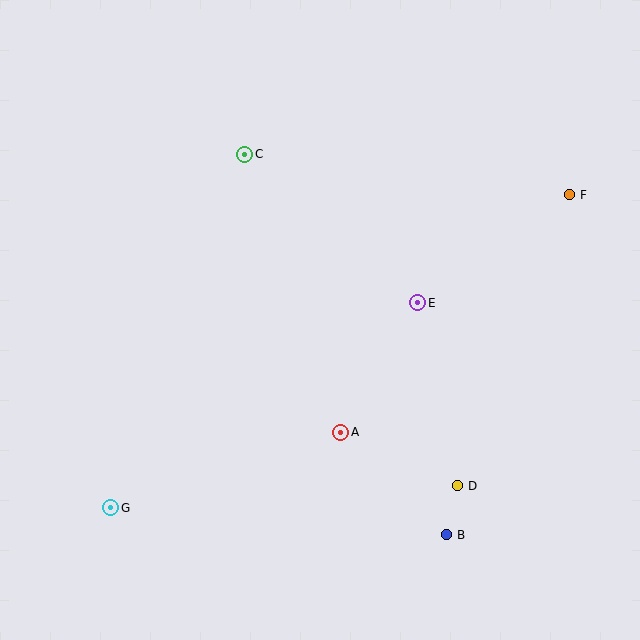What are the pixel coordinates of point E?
Point E is at (418, 303).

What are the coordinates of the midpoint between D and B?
The midpoint between D and B is at (452, 510).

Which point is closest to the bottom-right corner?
Point B is closest to the bottom-right corner.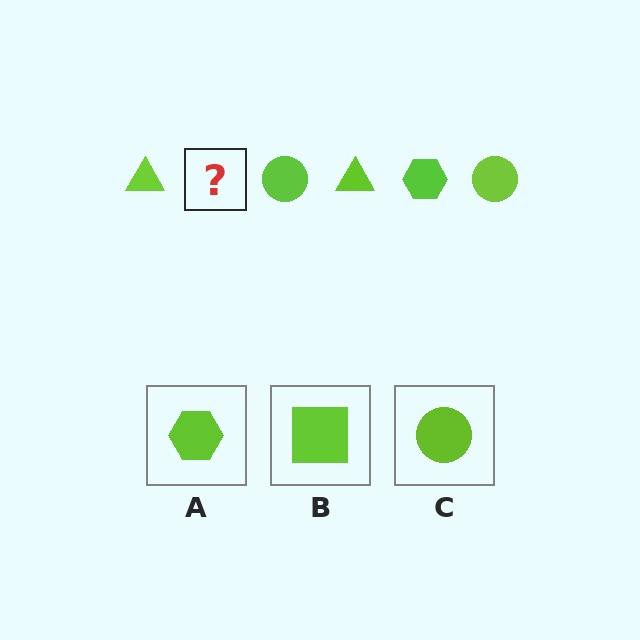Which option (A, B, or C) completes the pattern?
A.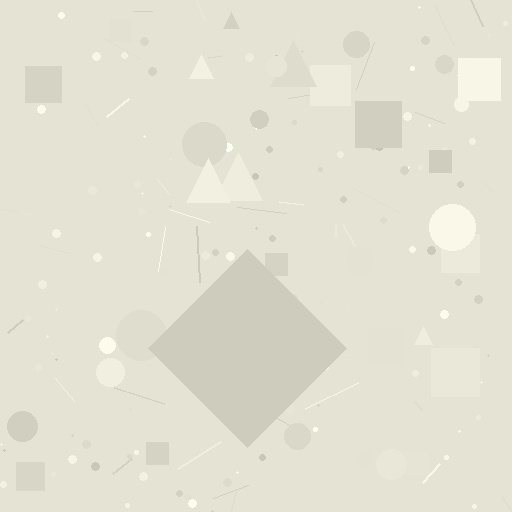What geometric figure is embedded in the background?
A diamond is embedded in the background.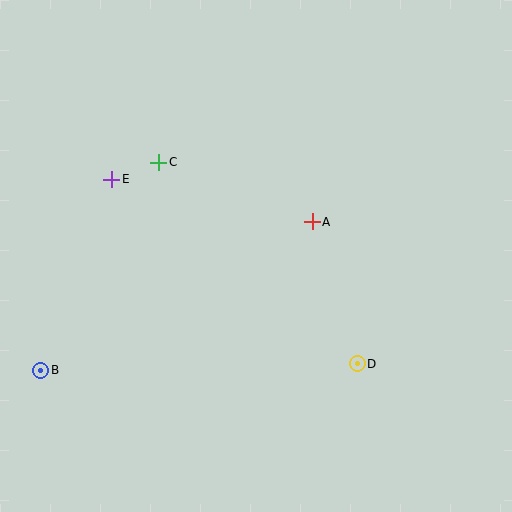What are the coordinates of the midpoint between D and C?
The midpoint between D and C is at (258, 263).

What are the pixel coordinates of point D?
Point D is at (357, 364).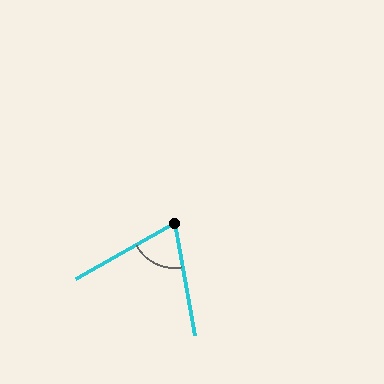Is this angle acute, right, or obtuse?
It is acute.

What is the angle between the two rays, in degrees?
Approximately 71 degrees.